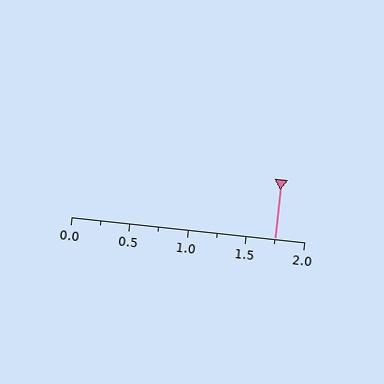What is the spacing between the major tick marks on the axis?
The major ticks are spaced 0.5 apart.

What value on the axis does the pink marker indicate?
The marker indicates approximately 1.75.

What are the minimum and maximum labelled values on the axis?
The axis runs from 0.0 to 2.0.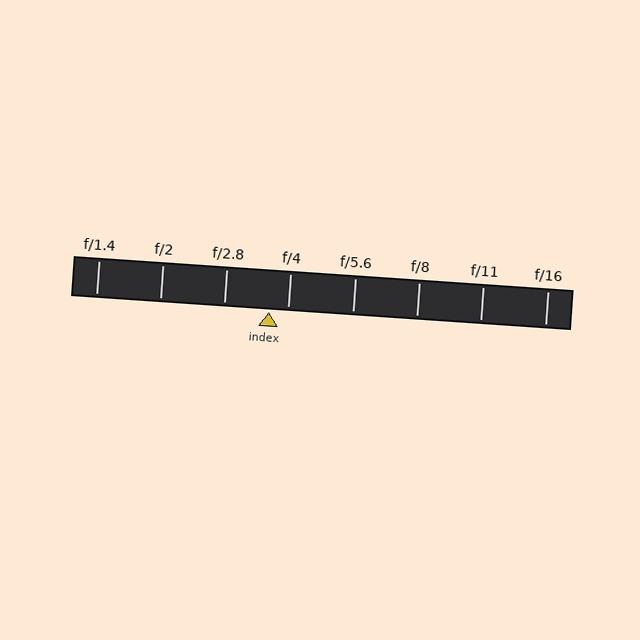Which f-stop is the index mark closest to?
The index mark is closest to f/4.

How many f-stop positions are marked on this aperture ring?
There are 8 f-stop positions marked.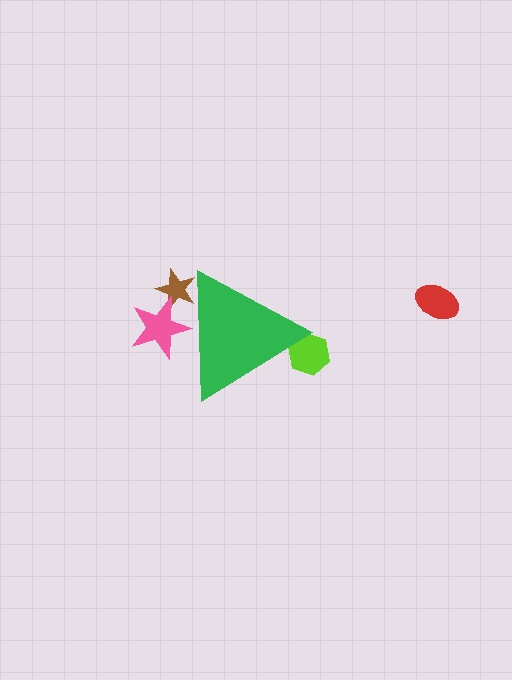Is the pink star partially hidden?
Yes, the pink star is partially hidden behind the green triangle.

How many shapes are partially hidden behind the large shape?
3 shapes are partially hidden.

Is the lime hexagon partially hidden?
Yes, the lime hexagon is partially hidden behind the green triangle.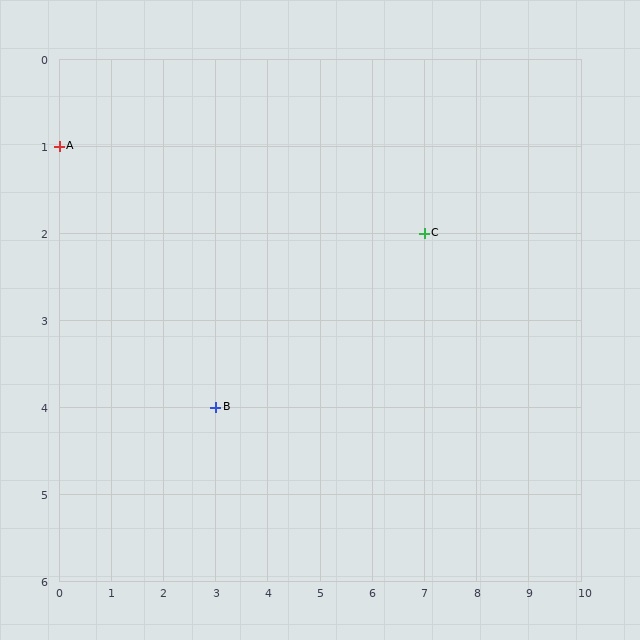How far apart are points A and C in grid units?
Points A and C are 7 columns and 1 row apart (about 7.1 grid units diagonally).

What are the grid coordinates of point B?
Point B is at grid coordinates (3, 4).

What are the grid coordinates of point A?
Point A is at grid coordinates (0, 1).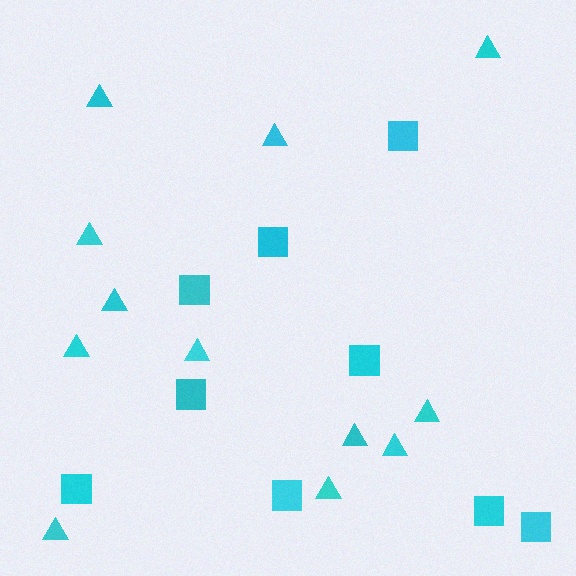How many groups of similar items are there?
There are 2 groups: one group of triangles (12) and one group of squares (9).